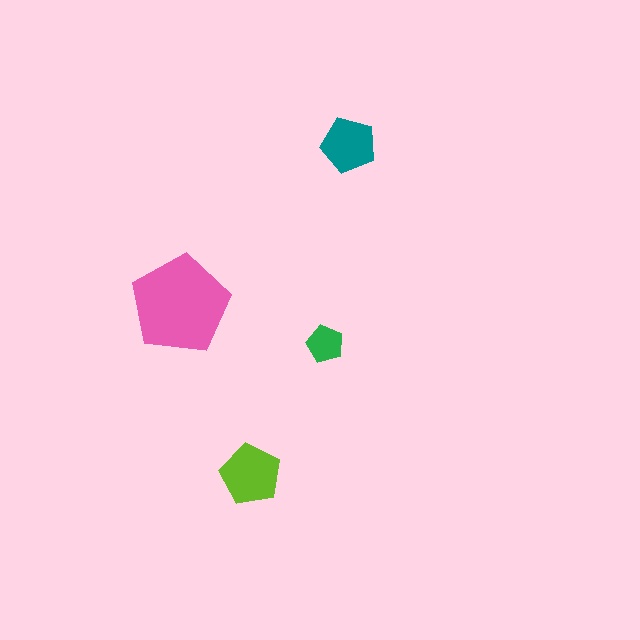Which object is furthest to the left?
The pink pentagon is leftmost.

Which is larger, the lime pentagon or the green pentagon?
The lime one.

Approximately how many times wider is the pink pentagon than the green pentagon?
About 2.5 times wider.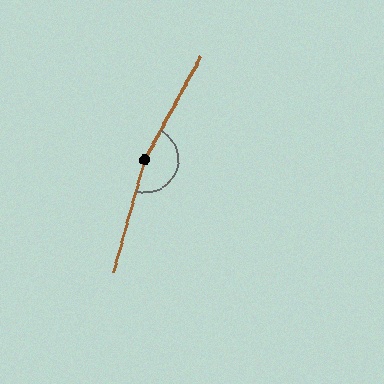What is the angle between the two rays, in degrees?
Approximately 167 degrees.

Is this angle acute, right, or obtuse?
It is obtuse.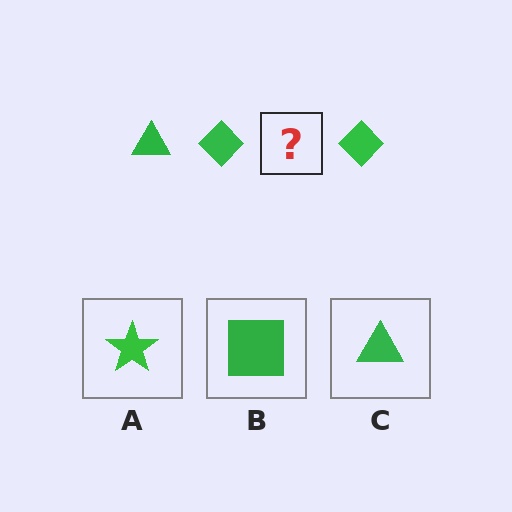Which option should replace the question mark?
Option C.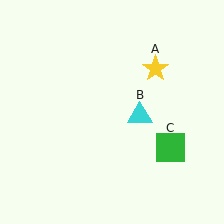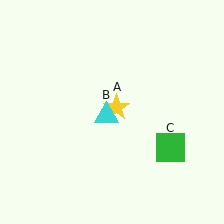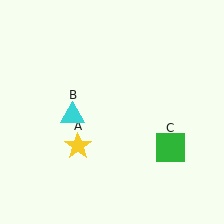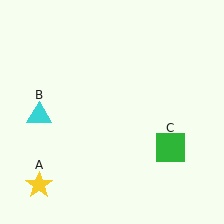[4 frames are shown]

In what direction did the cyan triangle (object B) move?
The cyan triangle (object B) moved left.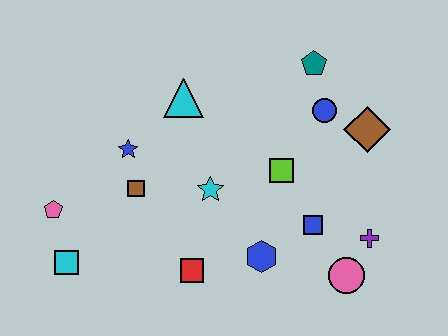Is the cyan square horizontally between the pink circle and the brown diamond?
No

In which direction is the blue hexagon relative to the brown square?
The blue hexagon is to the right of the brown square.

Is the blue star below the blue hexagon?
No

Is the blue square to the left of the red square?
No